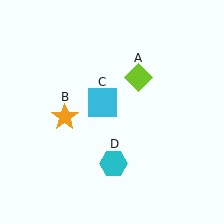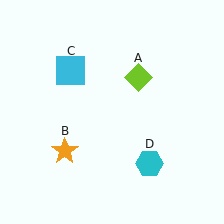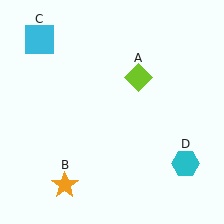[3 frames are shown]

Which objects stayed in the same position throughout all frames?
Lime diamond (object A) remained stationary.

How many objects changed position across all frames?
3 objects changed position: orange star (object B), cyan square (object C), cyan hexagon (object D).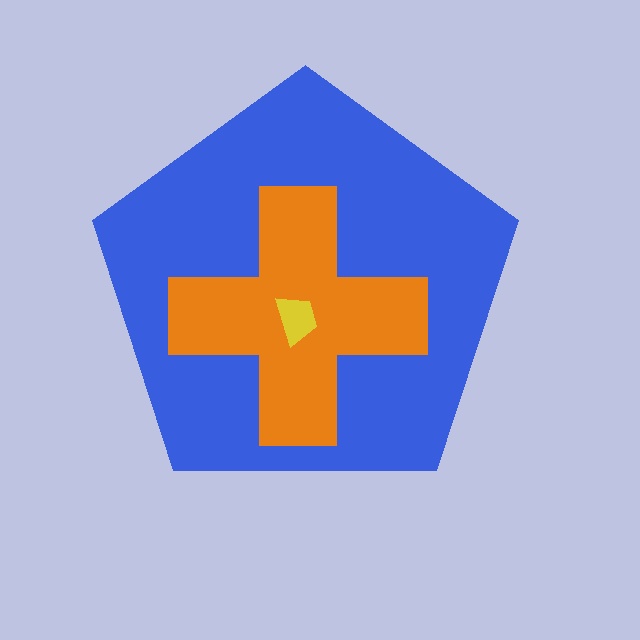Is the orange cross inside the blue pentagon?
Yes.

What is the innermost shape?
The yellow trapezoid.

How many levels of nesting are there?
3.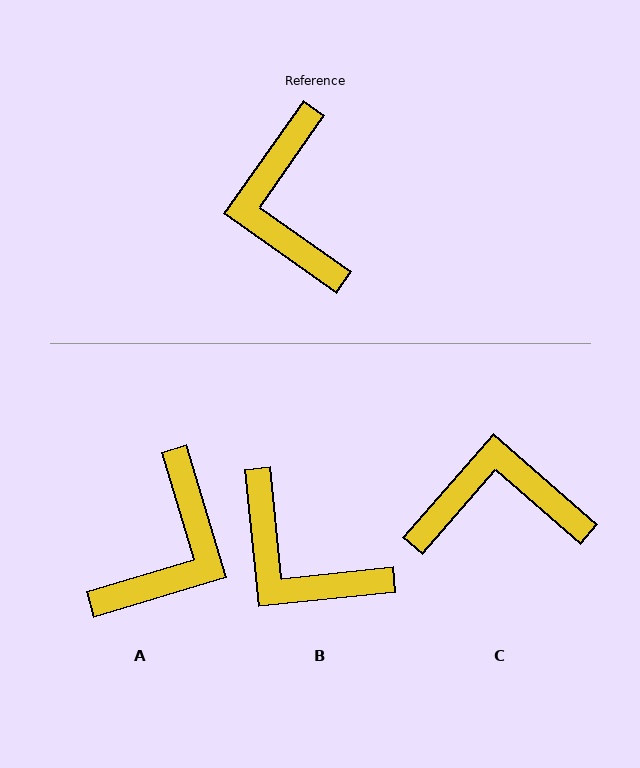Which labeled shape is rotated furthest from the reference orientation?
A, about 142 degrees away.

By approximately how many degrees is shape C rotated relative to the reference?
Approximately 96 degrees clockwise.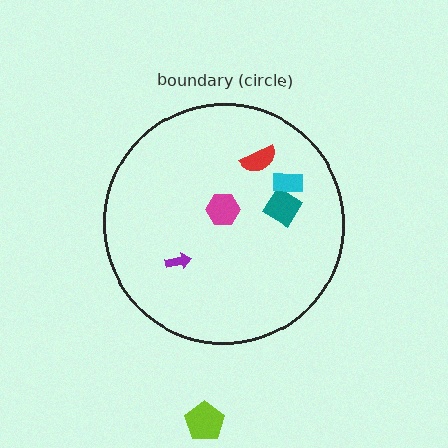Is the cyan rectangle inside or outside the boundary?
Inside.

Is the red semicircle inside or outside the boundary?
Inside.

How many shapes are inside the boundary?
5 inside, 1 outside.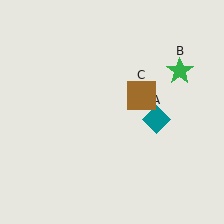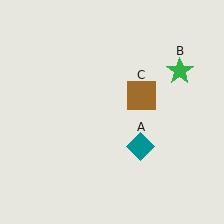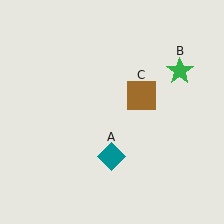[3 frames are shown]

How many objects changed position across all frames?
1 object changed position: teal diamond (object A).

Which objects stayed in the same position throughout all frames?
Green star (object B) and brown square (object C) remained stationary.